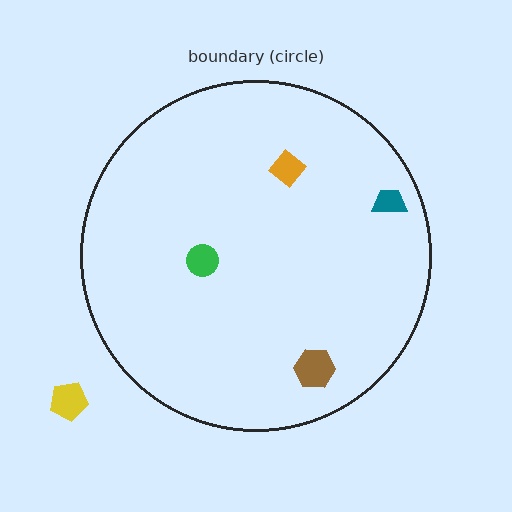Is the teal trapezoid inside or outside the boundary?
Inside.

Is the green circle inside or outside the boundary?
Inside.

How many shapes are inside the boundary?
4 inside, 1 outside.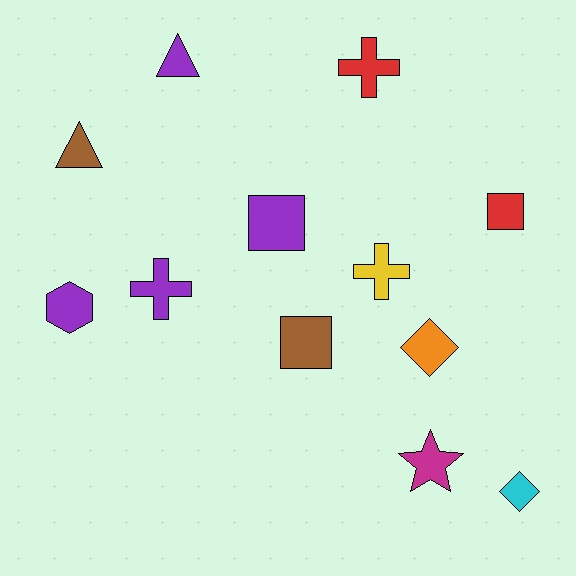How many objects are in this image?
There are 12 objects.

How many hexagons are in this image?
There is 1 hexagon.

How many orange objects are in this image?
There is 1 orange object.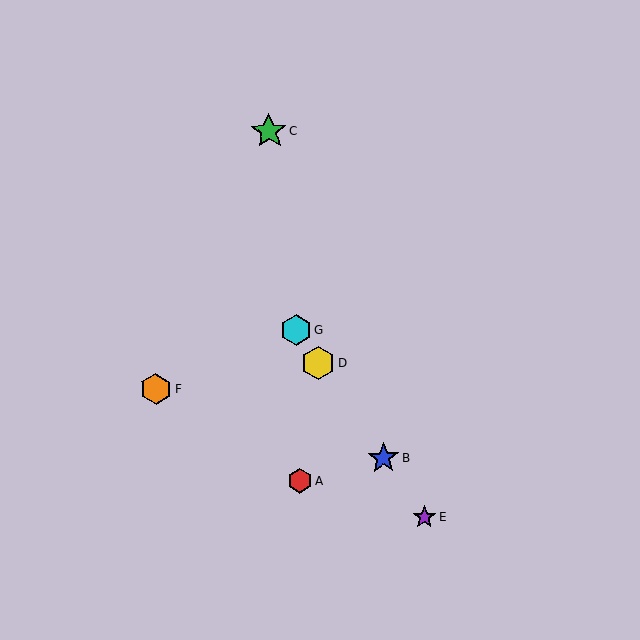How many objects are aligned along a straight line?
4 objects (B, D, E, G) are aligned along a straight line.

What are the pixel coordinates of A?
Object A is at (300, 481).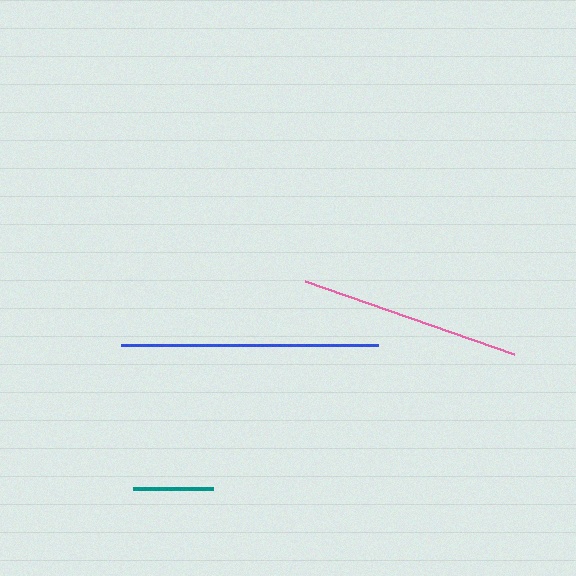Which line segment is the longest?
The blue line is the longest at approximately 257 pixels.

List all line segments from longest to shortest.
From longest to shortest: blue, pink, teal.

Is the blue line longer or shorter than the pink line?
The blue line is longer than the pink line.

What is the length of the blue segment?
The blue segment is approximately 257 pixels long.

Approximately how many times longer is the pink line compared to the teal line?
The pink line is approximately 2.8 times the length of the teal line.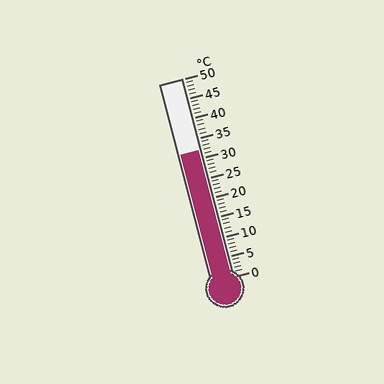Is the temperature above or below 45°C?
The temperature is below 45°C.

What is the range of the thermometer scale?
The thermometer scale ranges from 0°C to 50°C.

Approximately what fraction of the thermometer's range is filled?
The thermometer is filled to approximately 65% of its range.